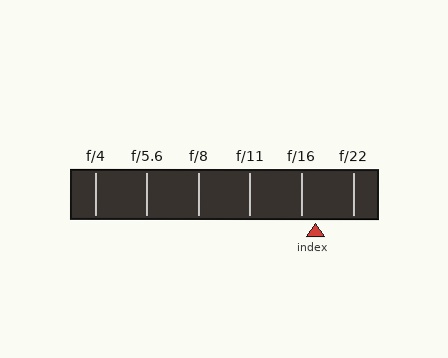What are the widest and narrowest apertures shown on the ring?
The widest aperture shown is f/4 and the narrowest is f/22.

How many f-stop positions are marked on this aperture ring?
There are 6 f-stop positions marked.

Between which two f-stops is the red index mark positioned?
The index mark is between f/16 and f/22.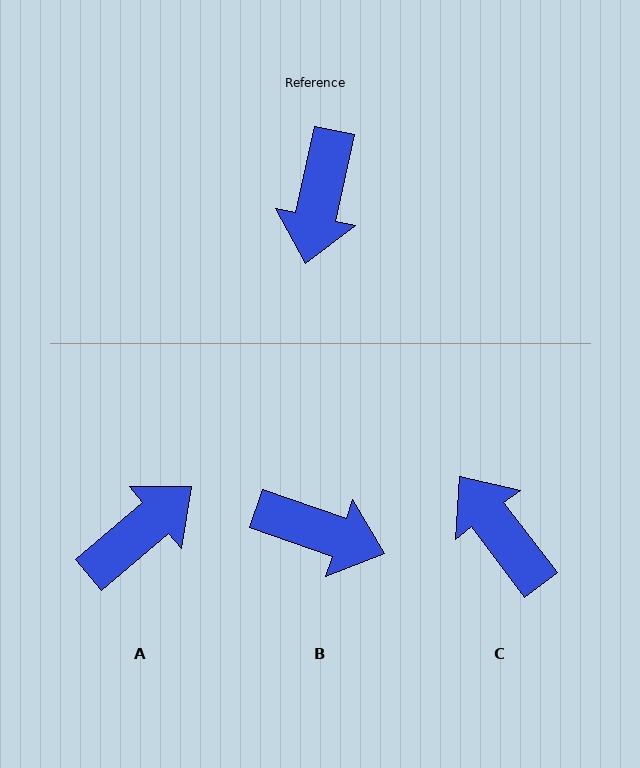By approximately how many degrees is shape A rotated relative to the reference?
Approximately 143 degrees counter-clockwise.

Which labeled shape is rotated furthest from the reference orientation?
A, about 143 degrees away.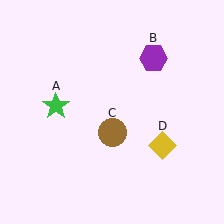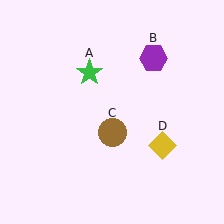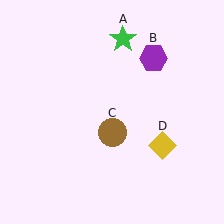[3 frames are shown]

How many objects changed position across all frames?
1 object changed position: green star (object A).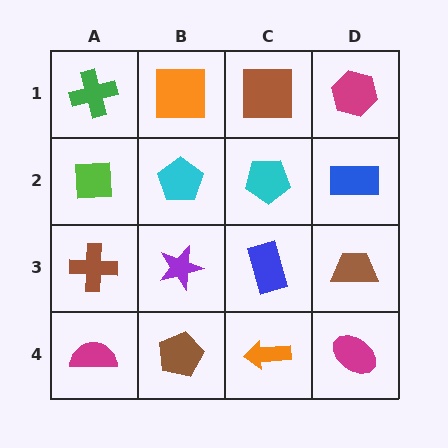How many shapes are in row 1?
4 shapes.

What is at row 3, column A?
A brown cross.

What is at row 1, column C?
A brown square.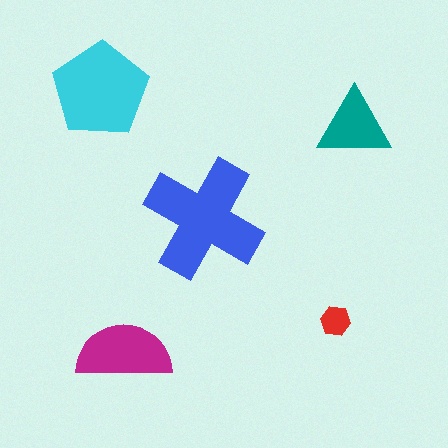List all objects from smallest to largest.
The red hexagon, the teal triangle, the magenta semicircle, the cyan pentagon, the blue cross.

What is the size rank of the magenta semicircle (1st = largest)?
3rd.